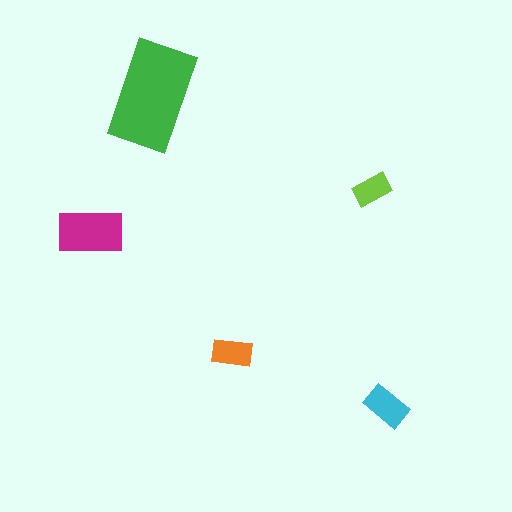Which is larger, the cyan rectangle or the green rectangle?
The green one.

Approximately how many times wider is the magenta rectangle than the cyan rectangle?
About 1.5 times wider.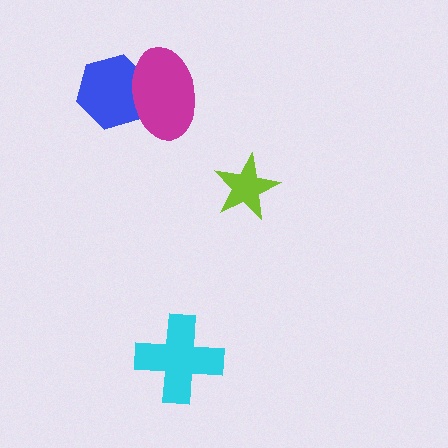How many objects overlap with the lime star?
0 objects overlap with the lime star.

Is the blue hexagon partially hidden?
Yes, it is partially covered by another shape.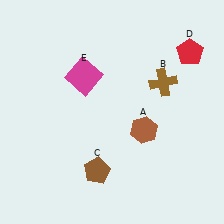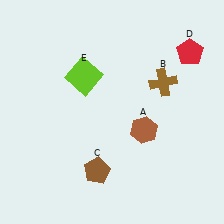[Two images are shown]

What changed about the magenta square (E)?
In Image 1, E is magenta. In Image 2, it changed to lime.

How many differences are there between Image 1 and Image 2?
There is 1 difference between the two images.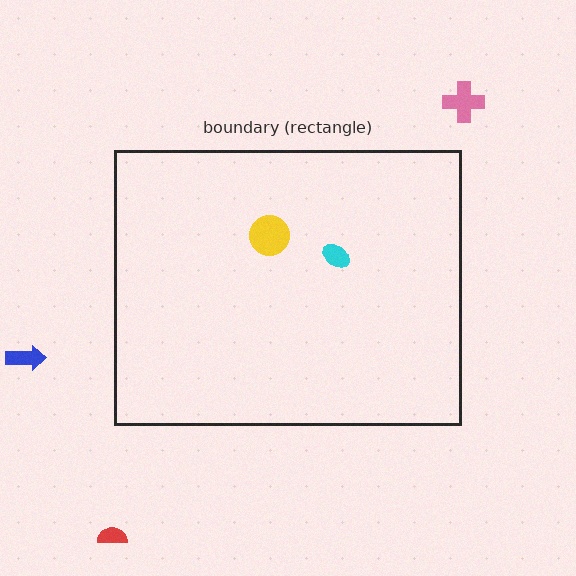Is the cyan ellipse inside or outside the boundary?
Inside.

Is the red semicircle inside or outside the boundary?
Outside.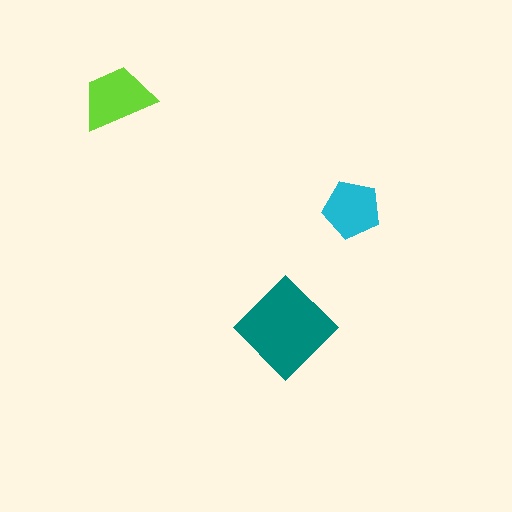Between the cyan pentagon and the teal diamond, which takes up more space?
The teal diamond.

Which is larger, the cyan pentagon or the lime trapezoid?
The lime trapezoid.